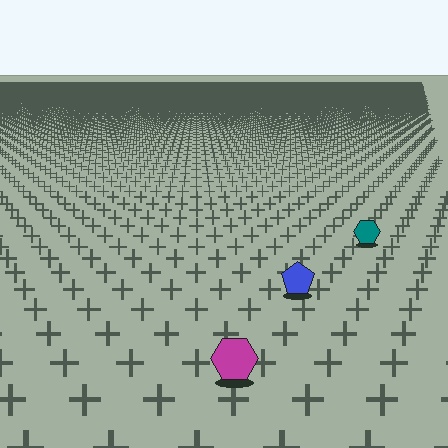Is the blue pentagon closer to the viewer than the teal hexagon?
Yes. The blue pentagon is closer — you can tell from the texture gradient: the ground texture is coarser near it.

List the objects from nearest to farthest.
From nearest to farthest: the magenta hexagon, the blue pentagon, the teal hexagon.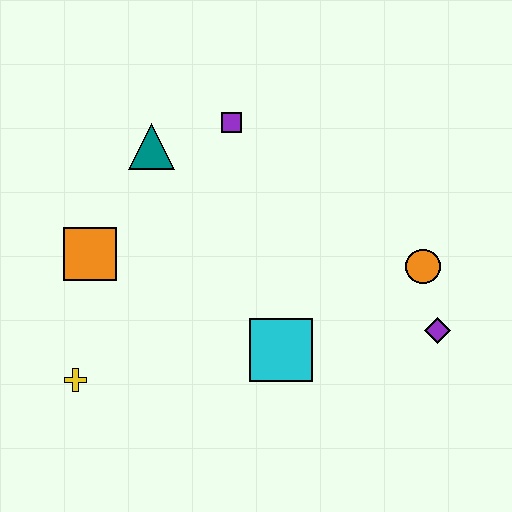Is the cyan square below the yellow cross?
No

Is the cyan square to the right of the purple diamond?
No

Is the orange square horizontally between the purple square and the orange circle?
No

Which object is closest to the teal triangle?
The purple square is closest to the teal triangle.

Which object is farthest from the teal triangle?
The purple diamond is farthest from the teal triangle.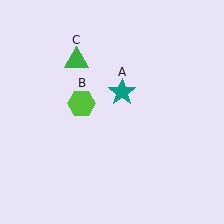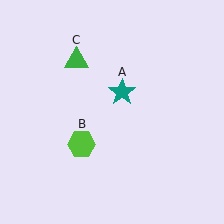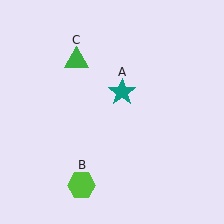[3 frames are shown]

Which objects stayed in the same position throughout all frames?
Teal star (object A) and green triangle (object C) remained stationary.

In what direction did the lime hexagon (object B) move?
The lime hexagon (object B) moved down.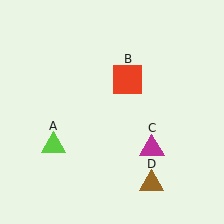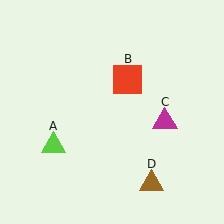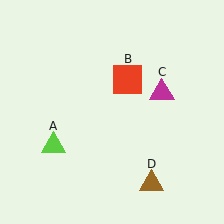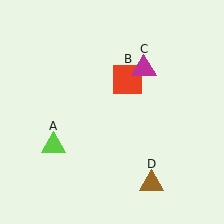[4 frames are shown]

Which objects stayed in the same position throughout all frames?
Lime triangle (object A) and red square (object B) and brown triangle (object D) remained stationary.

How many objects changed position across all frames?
1 object changed position: magenta triangle (object C).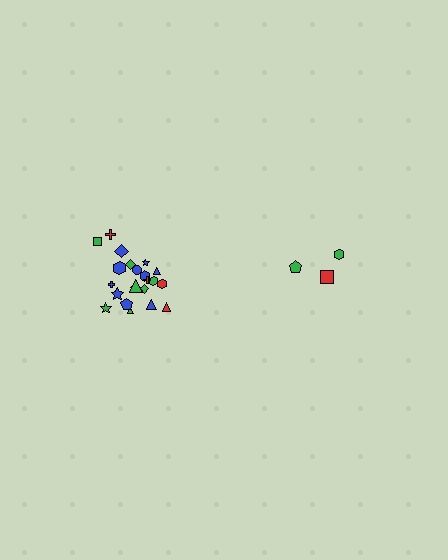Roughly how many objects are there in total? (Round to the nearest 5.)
Roughly 25 objects in total.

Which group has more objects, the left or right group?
The left group.